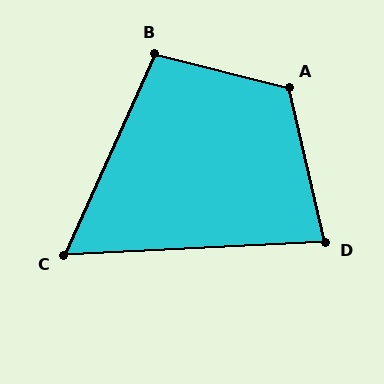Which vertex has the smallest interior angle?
C, at approximately 63 degrees.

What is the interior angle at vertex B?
Approximately 100 degrees (obtuse).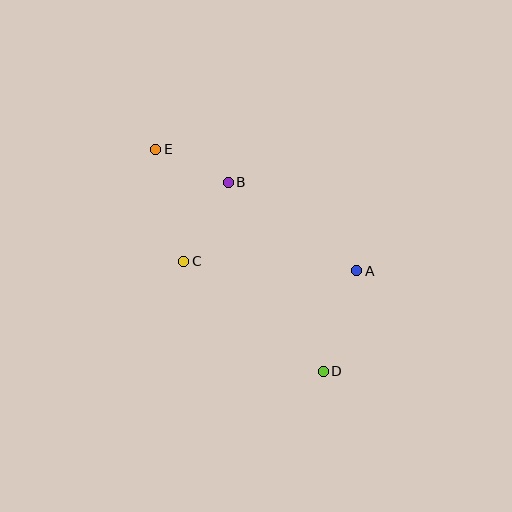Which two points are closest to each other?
Points B and E are closest to each other.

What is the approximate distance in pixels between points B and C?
The distance between B and C is approximately 90 pixels.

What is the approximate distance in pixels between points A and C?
The distance between A and C is approximately 173 pixels.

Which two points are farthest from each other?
Points D and E are farthest from each other.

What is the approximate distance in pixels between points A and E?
The distance between A and E is approximately 235 pixels.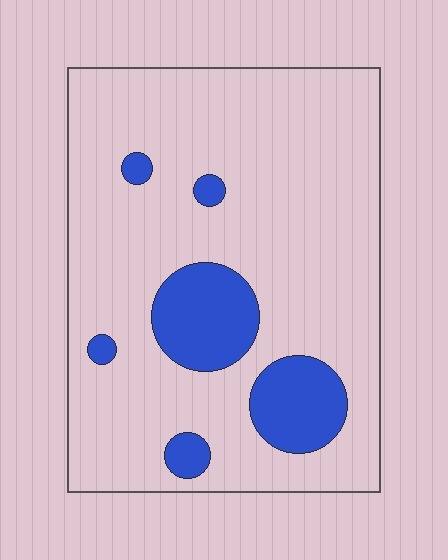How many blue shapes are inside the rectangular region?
6.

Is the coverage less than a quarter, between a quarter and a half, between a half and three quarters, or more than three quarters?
Less than a quarter.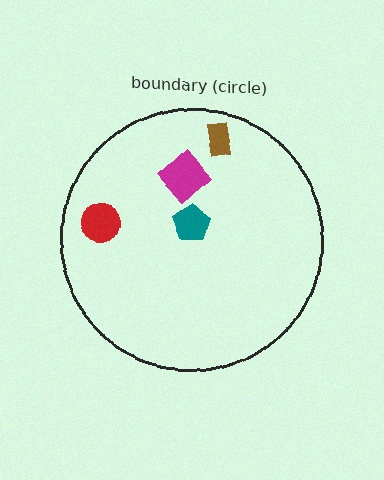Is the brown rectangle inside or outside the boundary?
Inside.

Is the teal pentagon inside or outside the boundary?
Inside.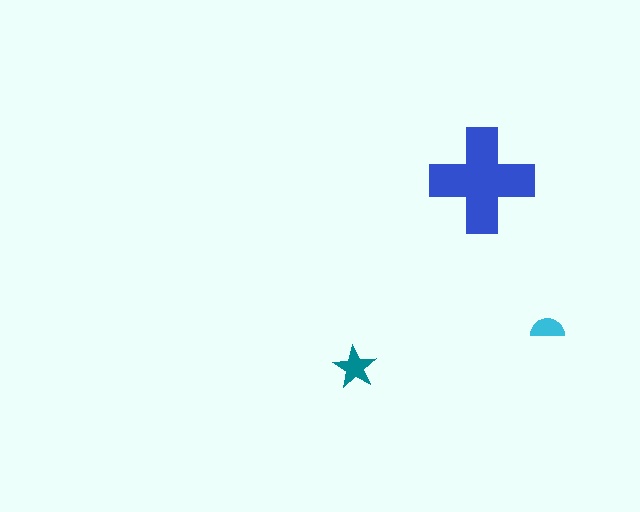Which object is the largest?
The blue cross.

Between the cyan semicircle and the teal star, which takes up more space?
The teal star.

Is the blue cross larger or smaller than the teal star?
Larger.